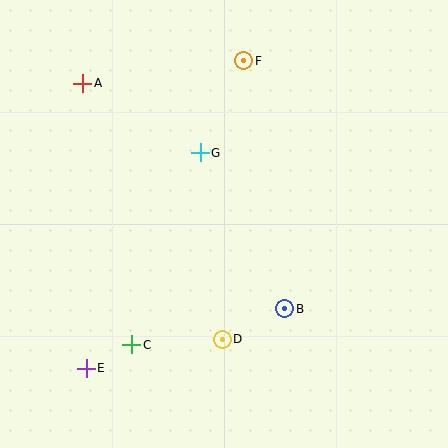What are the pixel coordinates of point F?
Point F is at (244, 61).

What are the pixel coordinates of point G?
Point G is at (200, 153).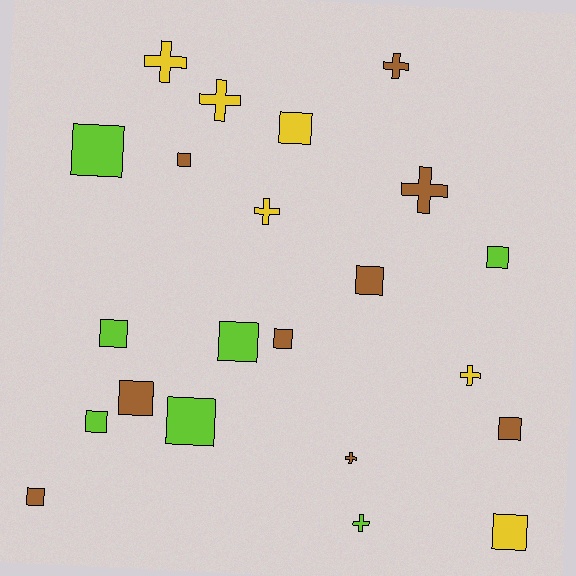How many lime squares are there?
There are 6 lime squares.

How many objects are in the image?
There are 22 objects.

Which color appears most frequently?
Brown, with 9 objects.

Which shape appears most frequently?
Square, with 14 objects.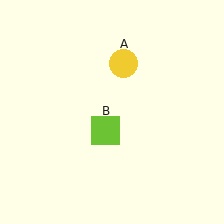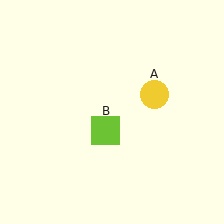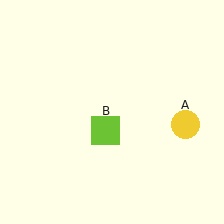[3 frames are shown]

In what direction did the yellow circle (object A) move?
The yellow circle (object A) moved down and to the right.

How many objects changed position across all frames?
1 object changed position: yellow circle (object A).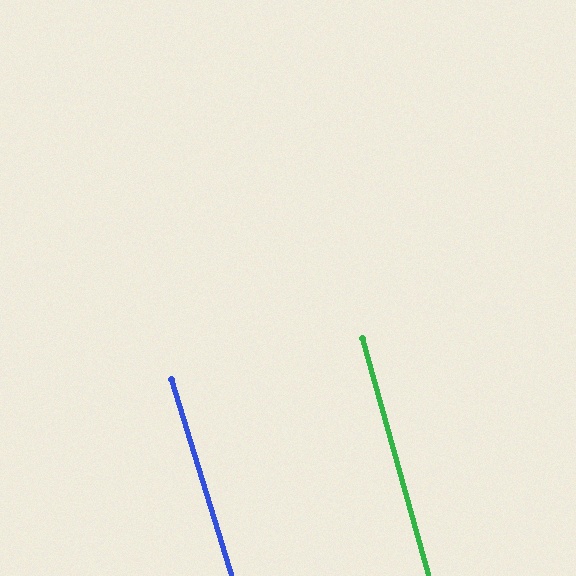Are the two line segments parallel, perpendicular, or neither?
Parallel — their directions differ by only 1.4°.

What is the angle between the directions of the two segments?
Approximately 1 degree.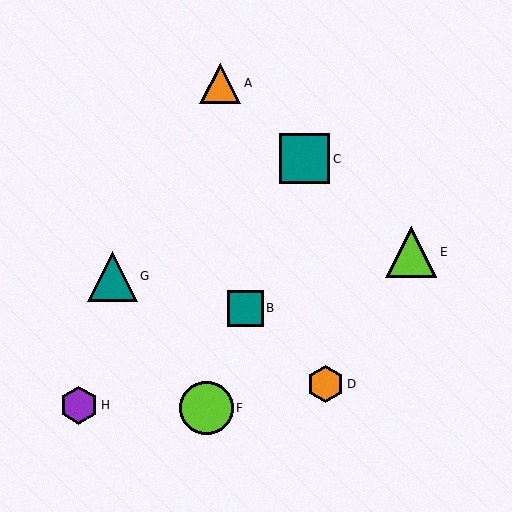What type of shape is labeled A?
Shape A is an orange triangle.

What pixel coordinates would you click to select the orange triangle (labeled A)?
Click at (220, 83) to select the orange triangle A.